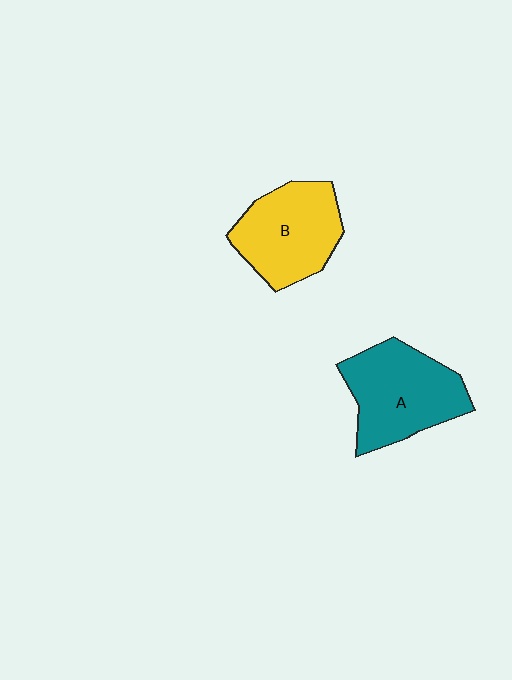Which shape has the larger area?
Shape A (teal).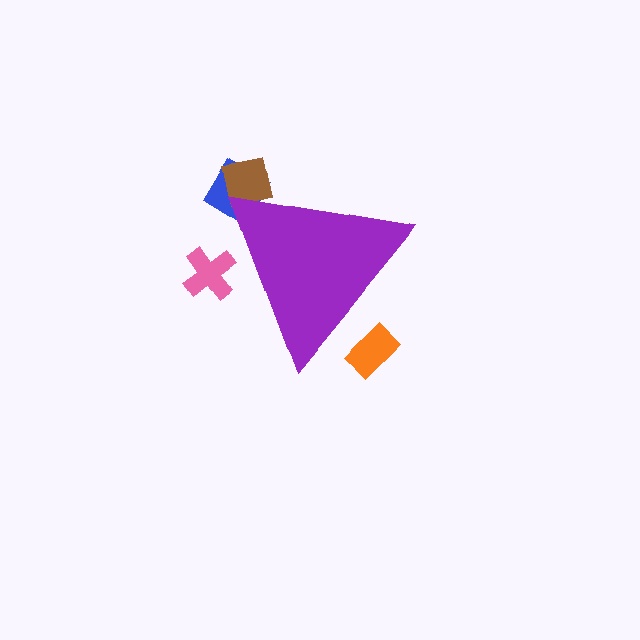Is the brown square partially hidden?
Yes, the brown square is partially hidden behind the purple triangle.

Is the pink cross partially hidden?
Yes, the pink cross is partially hidden behind the purple triangle.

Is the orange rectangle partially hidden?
Yes, the orange rectangle is partially hidden behind the purple triangle.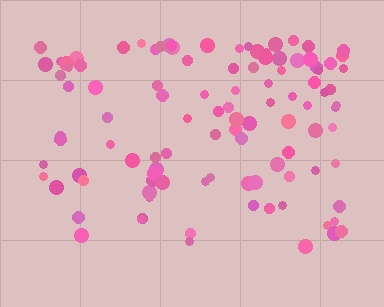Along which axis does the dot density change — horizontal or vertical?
Vertical.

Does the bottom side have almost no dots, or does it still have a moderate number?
Still a moderate number, just noticeably fewer than the top.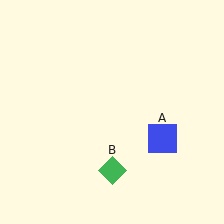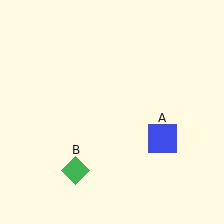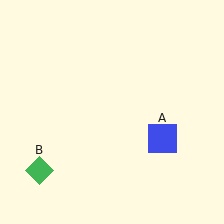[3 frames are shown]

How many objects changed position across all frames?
1 object changed position: green diamond (object B).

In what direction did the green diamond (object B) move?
The green diamond (object B) moved left.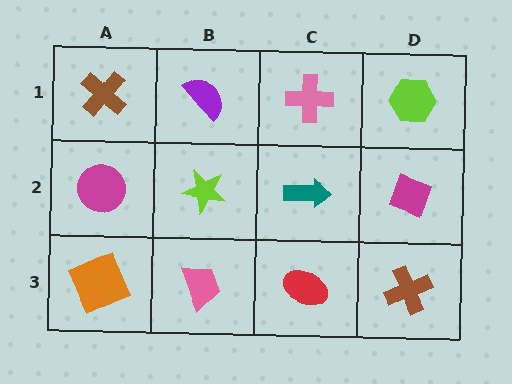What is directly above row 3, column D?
A magenta diamond.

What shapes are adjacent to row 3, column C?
A teal arrow (row 2, column C), a pink trapezoid (row 3, column B), a brown cross (row 3, column D).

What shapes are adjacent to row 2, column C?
A pink cross (row 1, column C), a red ellipse (row 3, column C), a lime star (row 2, column B), a magenta diamond (row 2, column D).